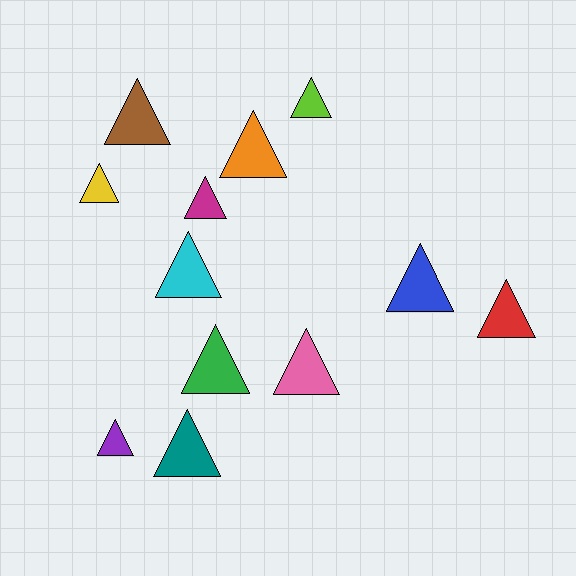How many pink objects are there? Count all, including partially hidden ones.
There is 1 pink object.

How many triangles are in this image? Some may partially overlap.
There are 12 triangles.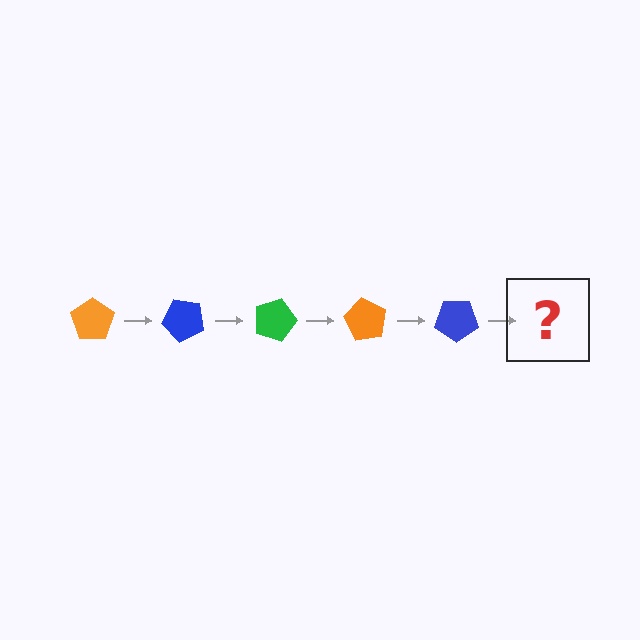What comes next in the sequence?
The next element should be a green pentagon, rotated 225 degrees from the start.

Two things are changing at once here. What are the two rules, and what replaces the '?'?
The two rules are that it rotates 45 degrees each step and the color cycles through orange, blue, and green. The '?' should be a green pentagon, rotated 225 degrees from the start.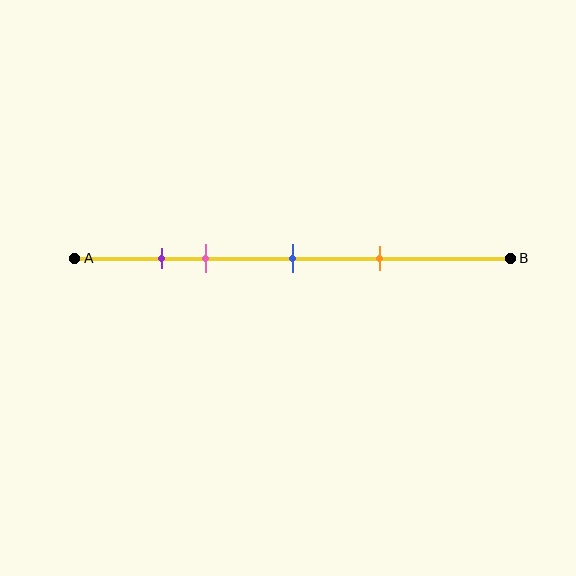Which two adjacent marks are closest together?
The purple and pink marks are the closest adjacent pair.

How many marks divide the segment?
There are 4 marks dividing the segment.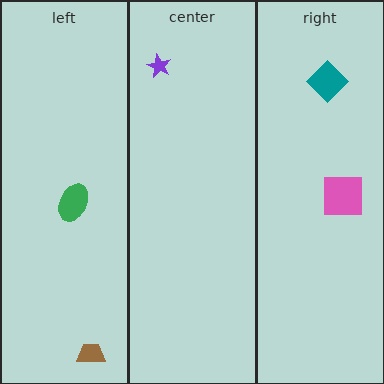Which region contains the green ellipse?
The left region.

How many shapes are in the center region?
1.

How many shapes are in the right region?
2.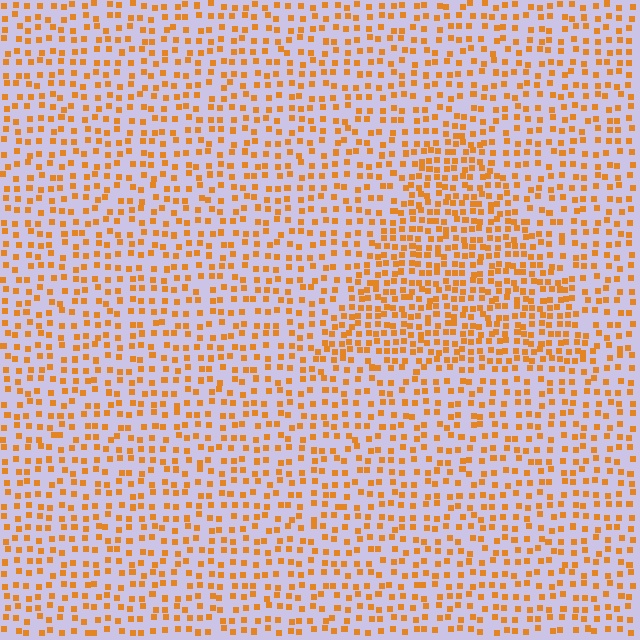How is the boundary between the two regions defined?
The boundary is defined by a change in element density (approximately 1.7x ratio). All elements are the same color, size, and shape.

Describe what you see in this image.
The image contains small orange elements arranged at two different densities. A triangle-shaped region is visible where the elements are more densely packed than the surrounding area.